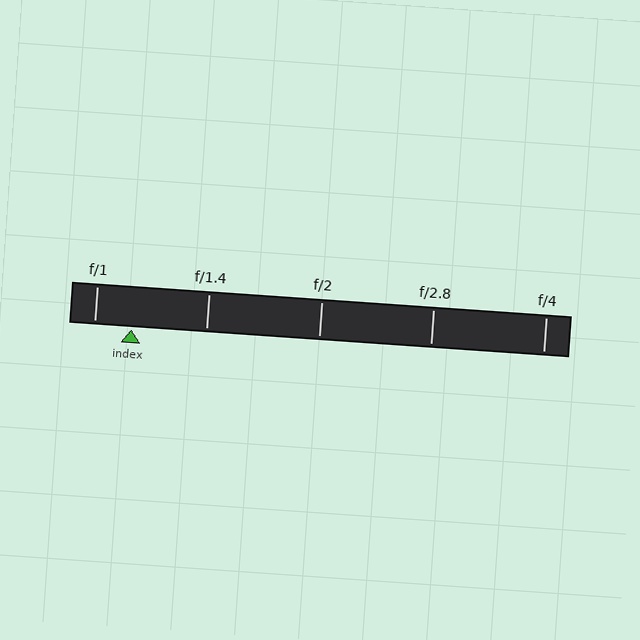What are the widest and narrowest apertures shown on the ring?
The widest aperture shown is f/1 and the narrowest is f/4.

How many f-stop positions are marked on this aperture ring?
There are 5 f-stop positions marked.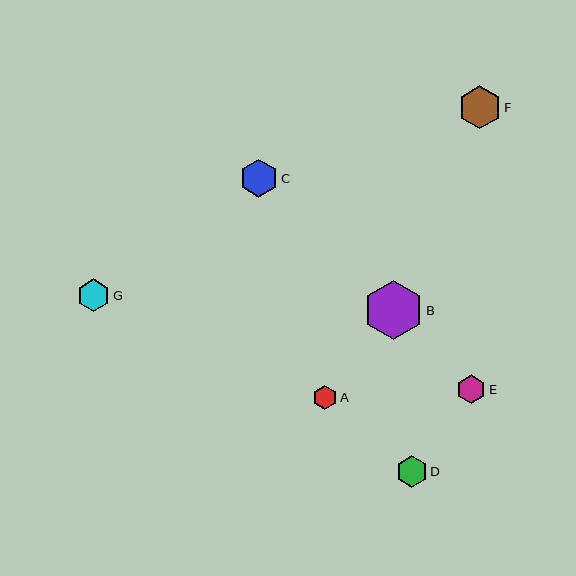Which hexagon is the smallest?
Hexagon A is the smallest with a size of approximately 25 pixels.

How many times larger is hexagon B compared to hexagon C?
Hexagon B is approximately 1.6 times the size of hexagon C.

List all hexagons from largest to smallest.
From largest to smallest: B, F, C, G, D, E, A.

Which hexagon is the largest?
Hexagon B is the largest with a size of approximately 59 pixels.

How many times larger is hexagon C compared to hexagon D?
Hexagon C is approximately 1.2 times the size of hexagon D.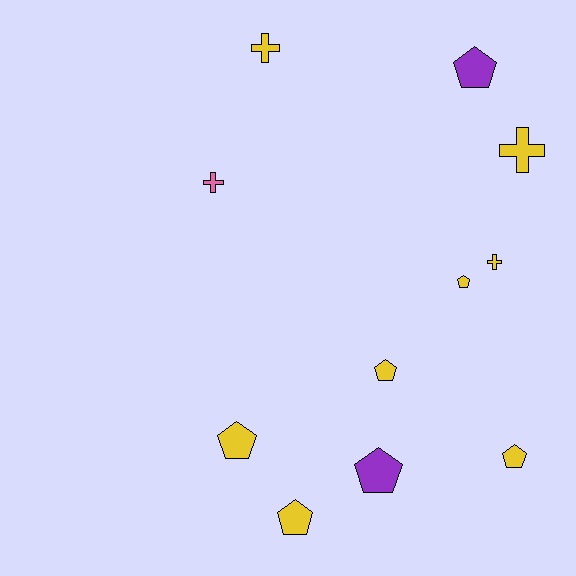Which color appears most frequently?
Yellow, with 8 objects.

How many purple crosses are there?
There are no purple crosses.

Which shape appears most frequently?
Pentagon, with 7 objects.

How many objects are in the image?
There are 11 objects.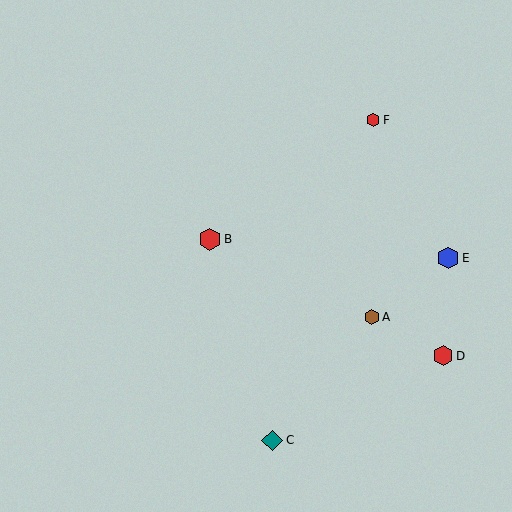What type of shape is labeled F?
Shape F is a red hexagon.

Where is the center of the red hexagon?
The center of the red hexagon is at (210, 239).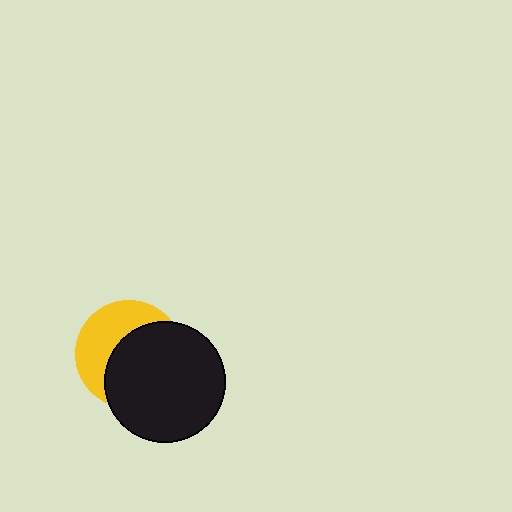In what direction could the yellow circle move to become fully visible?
The yellow circle could move toward the upper-left. That would shift it out from behind the black circle entirely.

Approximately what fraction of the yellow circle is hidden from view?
Roughly 57% of the yellow circle is hidden behind the black circle.